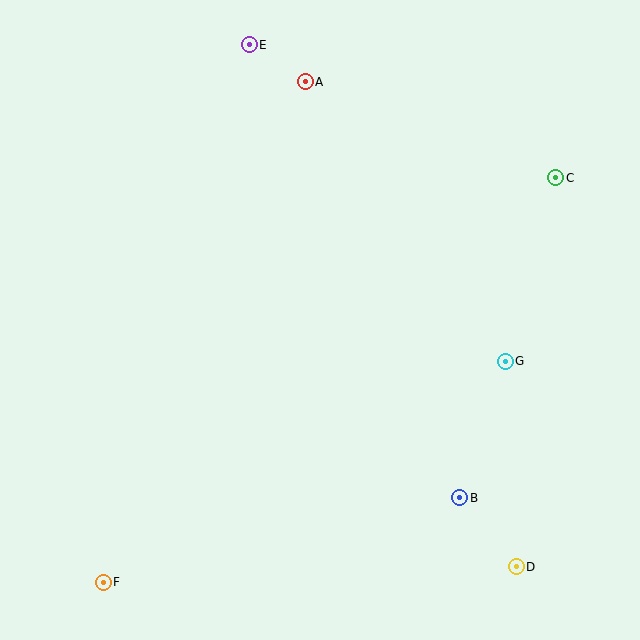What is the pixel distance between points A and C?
The distance between A and C is 268 pixels.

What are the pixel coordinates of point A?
Point A is at (305, 82).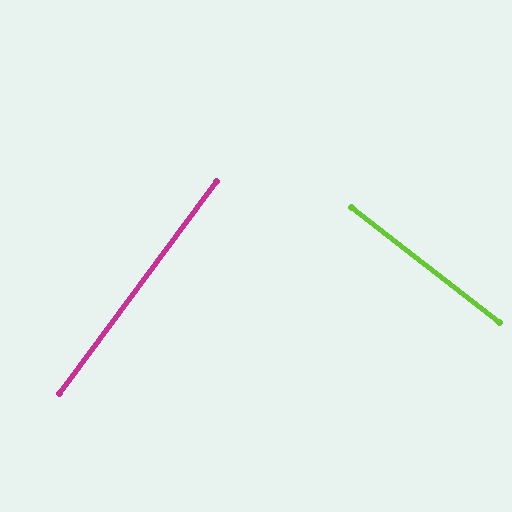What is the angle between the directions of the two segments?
Approximately 89 degrees.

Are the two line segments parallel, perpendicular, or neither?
Perpendicular — they meet at approximately 89°.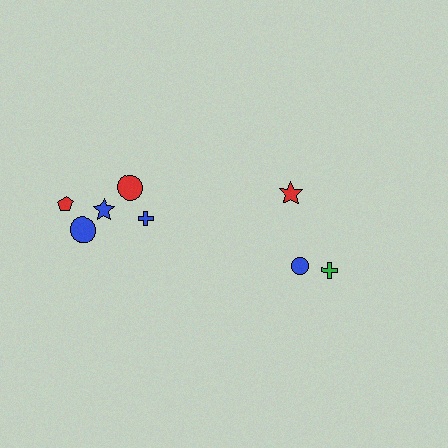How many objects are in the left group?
There are 5 objects.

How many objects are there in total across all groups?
There are 8 objects.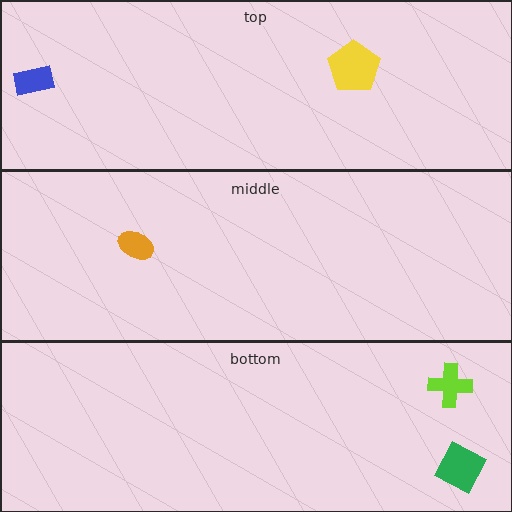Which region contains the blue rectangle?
The top region.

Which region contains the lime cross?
The bottom region.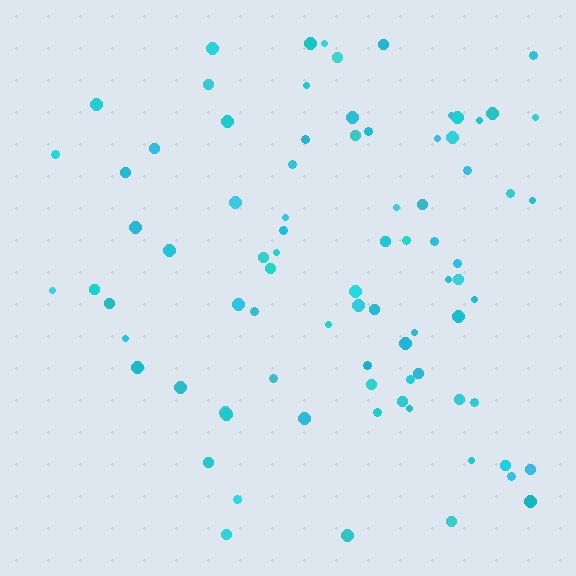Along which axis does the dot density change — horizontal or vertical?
Horizontal.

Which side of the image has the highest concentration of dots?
The right.